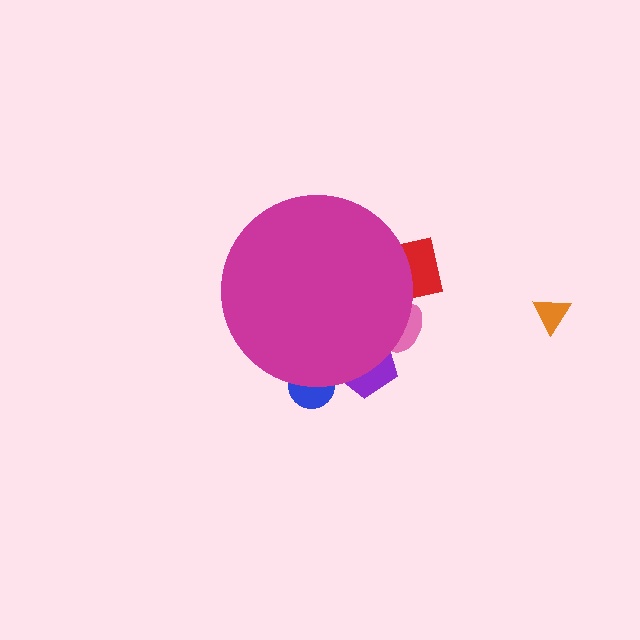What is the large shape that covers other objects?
A magenta circle.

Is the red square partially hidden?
Yes, the red square is partially hidden behind the magenta circle.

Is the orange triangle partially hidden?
No, the orange triangle is fully visible.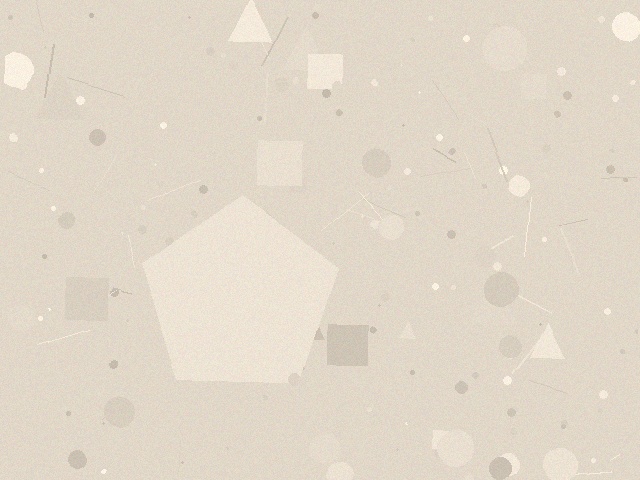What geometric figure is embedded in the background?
A pentagon is embedded in the background.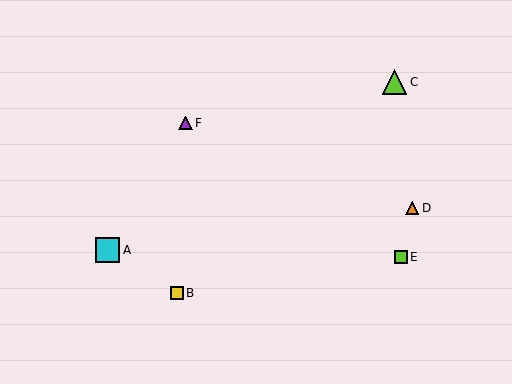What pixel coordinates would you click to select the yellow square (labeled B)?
Click at (177, 293) to select the yellow square B.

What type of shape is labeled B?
Shape B is a yellow square.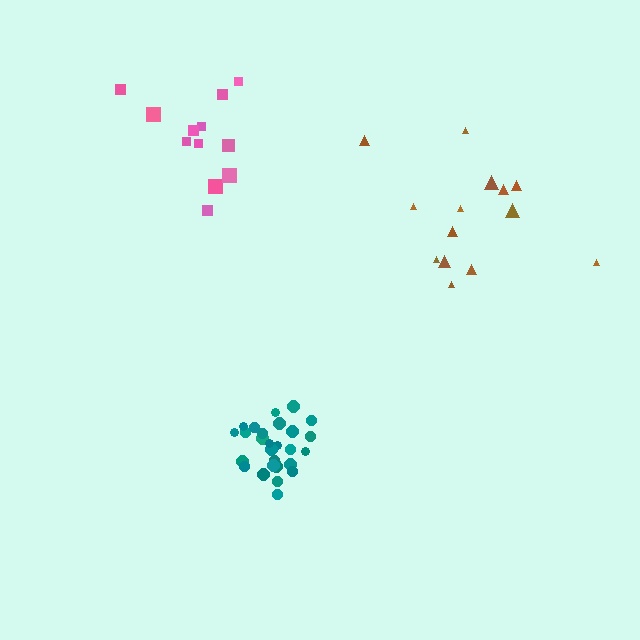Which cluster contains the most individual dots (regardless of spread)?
Teal (29).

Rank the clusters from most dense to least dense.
teal, pink, brown.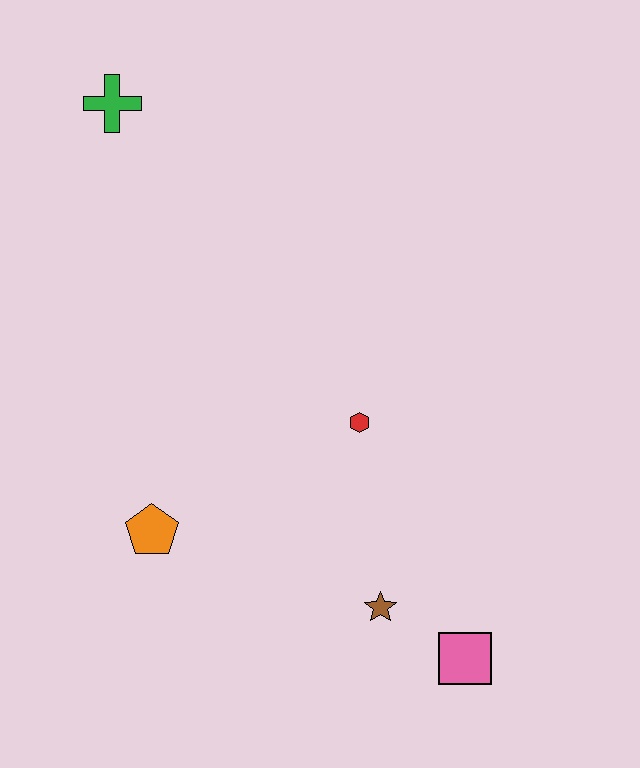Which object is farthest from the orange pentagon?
The green cross is farthest from the orange pentagon.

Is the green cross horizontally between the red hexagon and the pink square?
No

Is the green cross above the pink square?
Yes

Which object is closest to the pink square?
The brown star is closest to the pink square.